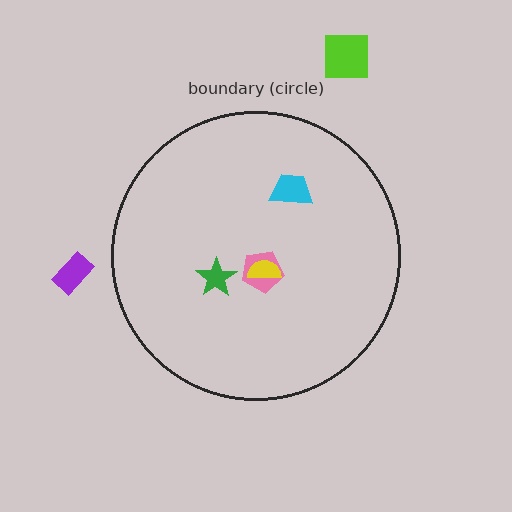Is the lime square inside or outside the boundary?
Outside.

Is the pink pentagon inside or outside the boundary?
Inside.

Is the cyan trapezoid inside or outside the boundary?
Inside.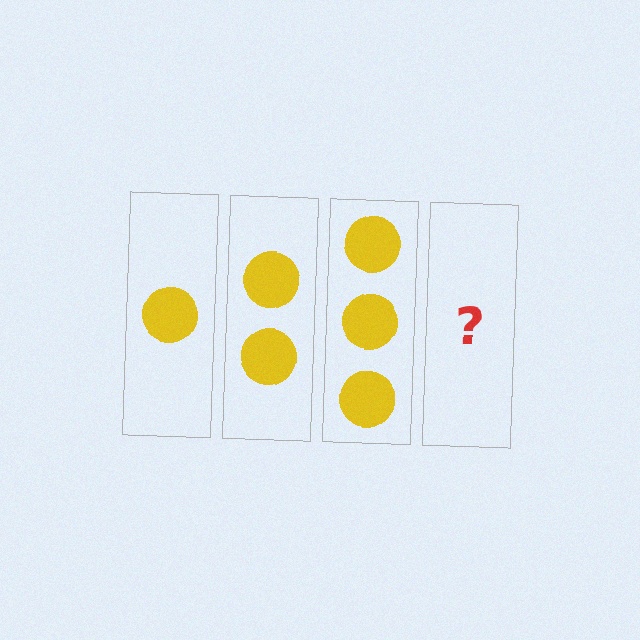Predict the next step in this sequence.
The next step is 4 circles.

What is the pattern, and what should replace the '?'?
The pattern is that each step adds one more circle. The '?' should be 4 circles.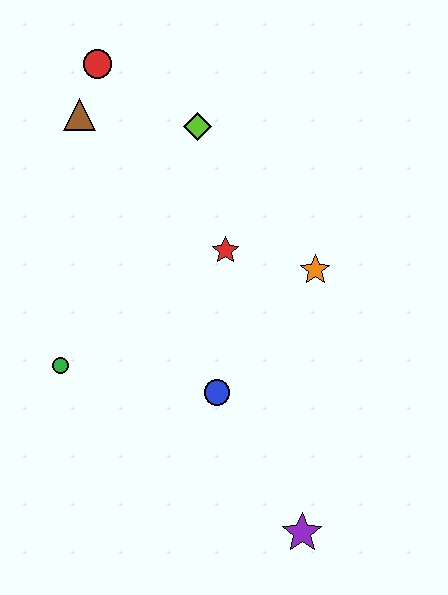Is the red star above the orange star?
Yes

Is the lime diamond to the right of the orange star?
No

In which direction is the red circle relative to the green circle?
The red circle is above the green circle.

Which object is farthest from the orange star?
The red circle is farthest from the orange star.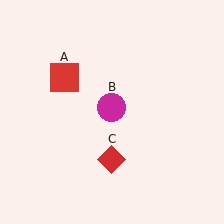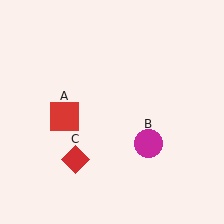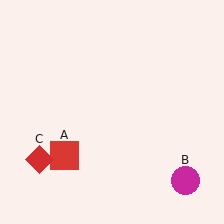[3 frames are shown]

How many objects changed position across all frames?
3 objects changed position: red square (object A), magenta circle (object B), red diamond (object C).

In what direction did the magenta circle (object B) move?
The magenta circle (object B) moved down and to the right.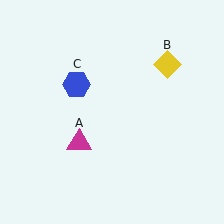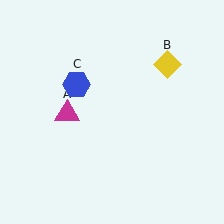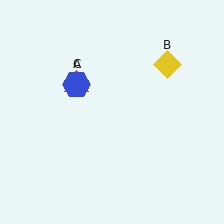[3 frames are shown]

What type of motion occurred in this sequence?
The magenta triangle (object A) rotated clockwise around the center of the scene.